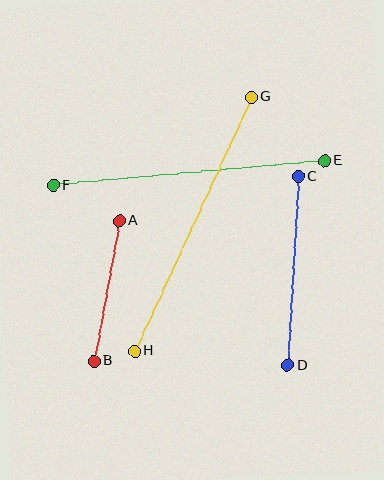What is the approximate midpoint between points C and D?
The midpoint is at approximately (293, 271) pixels.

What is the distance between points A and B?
The distance is approximately 142 pixels.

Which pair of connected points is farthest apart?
Points G and H are farthest apart.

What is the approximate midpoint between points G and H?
The midpoint is at approximately (193, 224) pixels.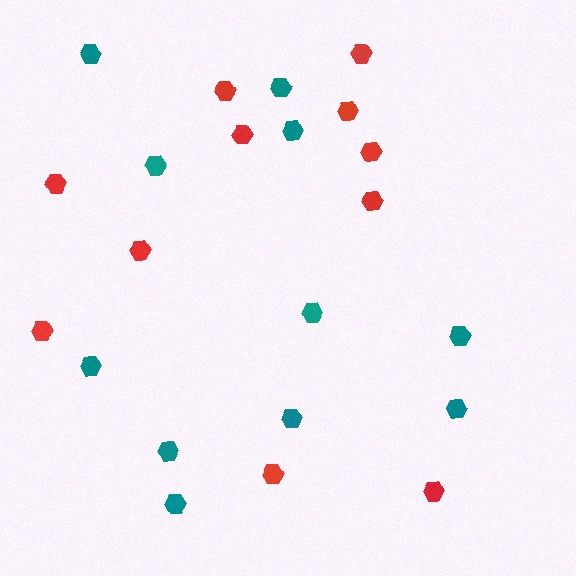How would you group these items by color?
There are 2 groups: one group of red hexagons (11) and one group of teal hexagons (11).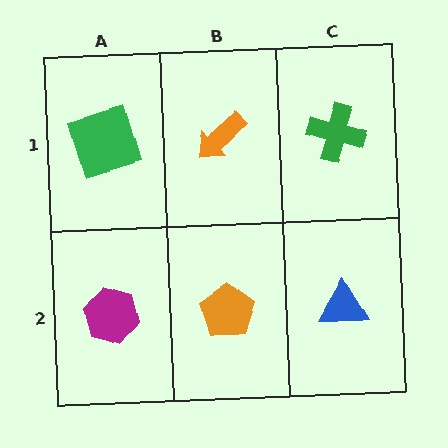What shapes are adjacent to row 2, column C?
A green cross (row 1, column C), an orange pentagon (row 2, column B).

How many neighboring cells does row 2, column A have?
2.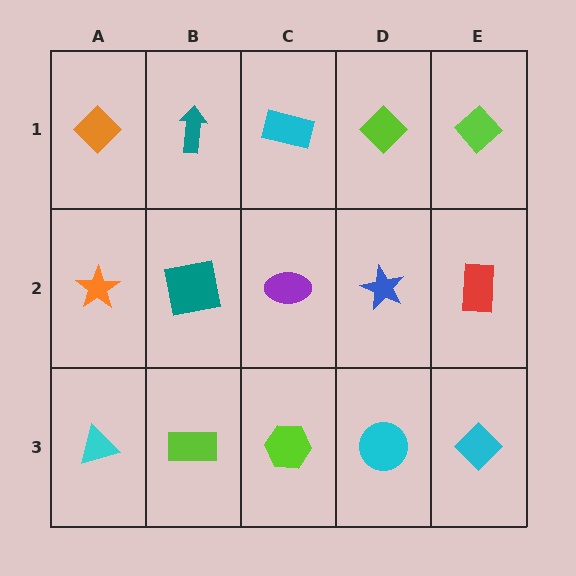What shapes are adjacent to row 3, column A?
An orange star (row 2, column A), a lime rectangle (row 3, column B).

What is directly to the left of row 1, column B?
An orange diamond.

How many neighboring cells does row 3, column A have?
2.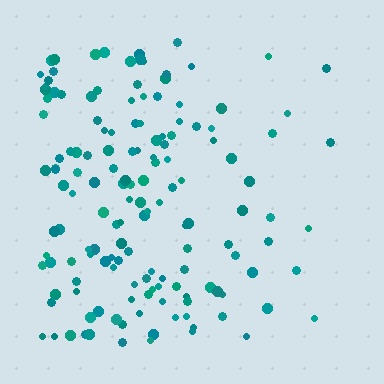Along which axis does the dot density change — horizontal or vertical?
Horizontal.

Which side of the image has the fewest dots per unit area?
The right.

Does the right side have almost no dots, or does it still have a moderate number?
Still a moderate number, just noticeably fewer than the left.